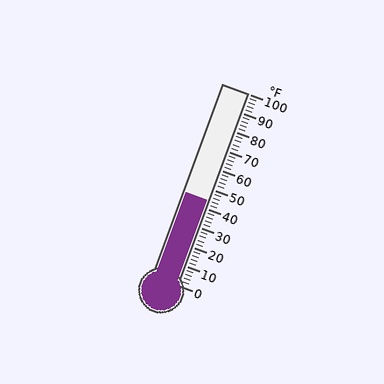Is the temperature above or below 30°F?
The temperature is above 30°F.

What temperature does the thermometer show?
The thermometer shows approximately 44°F.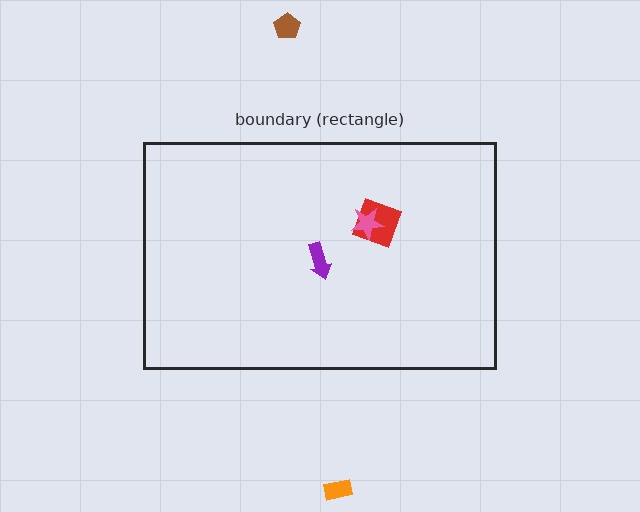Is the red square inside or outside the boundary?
Inside.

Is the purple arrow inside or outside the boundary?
Inside.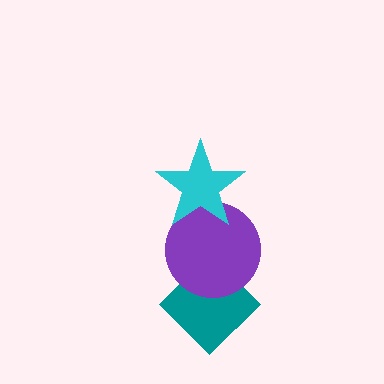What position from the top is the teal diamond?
The teal diamond is 3rd from the top.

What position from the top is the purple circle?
The purple circle is 2nd from the top.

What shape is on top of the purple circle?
The cyan star is on top of the purple circle.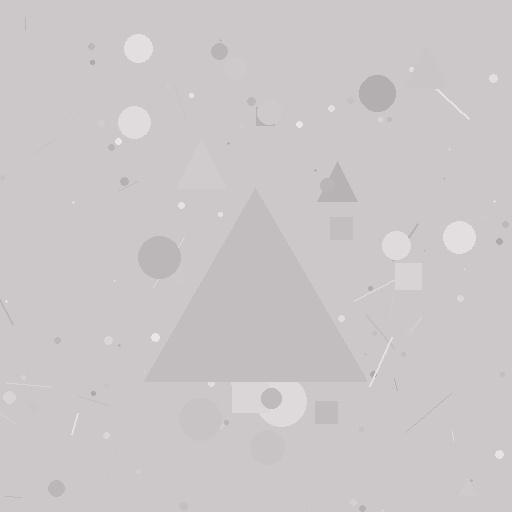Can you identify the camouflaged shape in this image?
The camouflaged shape is a triangle.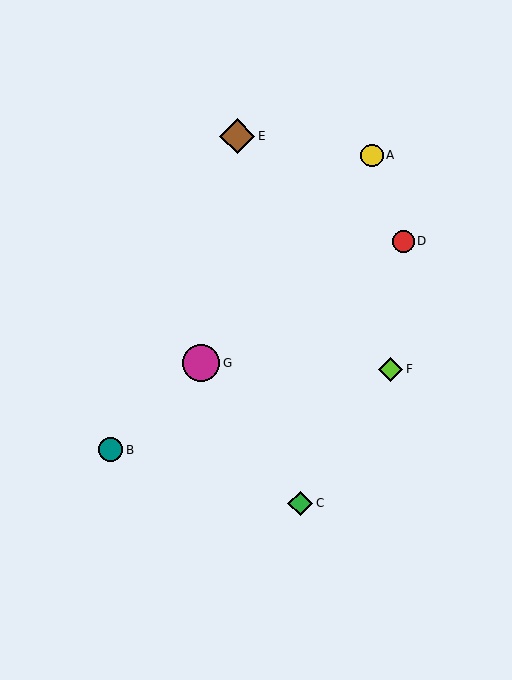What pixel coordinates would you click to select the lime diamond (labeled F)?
Click at (391, 369) to select the lime diamond F.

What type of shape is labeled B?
Shape B is a teal circle.